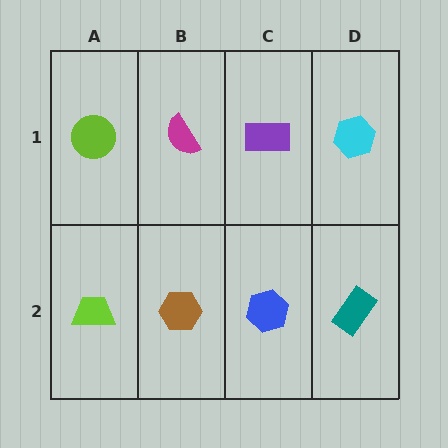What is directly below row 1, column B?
A brown hexagon.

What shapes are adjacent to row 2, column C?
A purple rectangle (row 1, column C), a brown hexagon (row 2, column B), a teal rectangle (row 2, column D).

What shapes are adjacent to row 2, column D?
A cyan hexagon (row 1, column D), a blue hexagon (row 2, column C).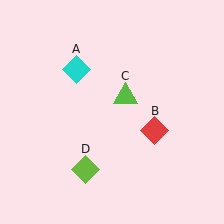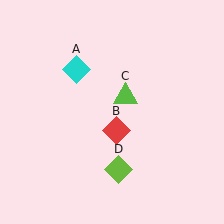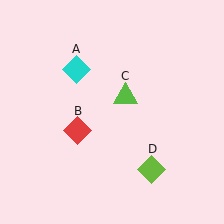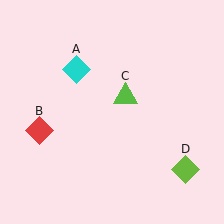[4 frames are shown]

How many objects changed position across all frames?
2 objects changed position: red diamond (object B), lime diamond (object D).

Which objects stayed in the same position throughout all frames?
Cyan diamond (object A) and lime triangle (object C) remained stationary.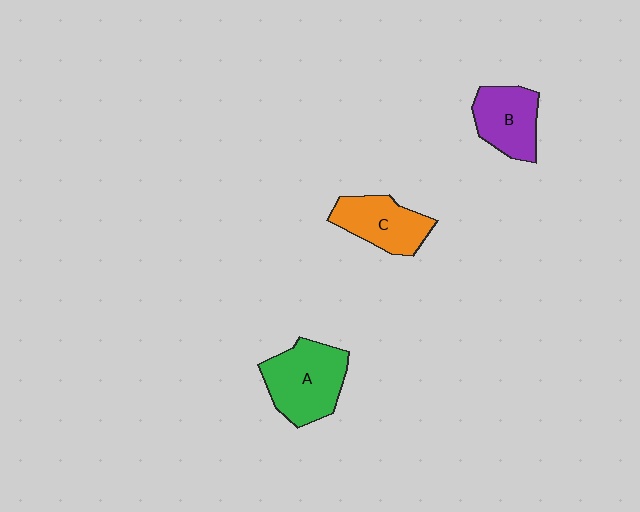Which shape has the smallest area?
Shape B (purple).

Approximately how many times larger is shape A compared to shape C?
Approximately 1.3 times.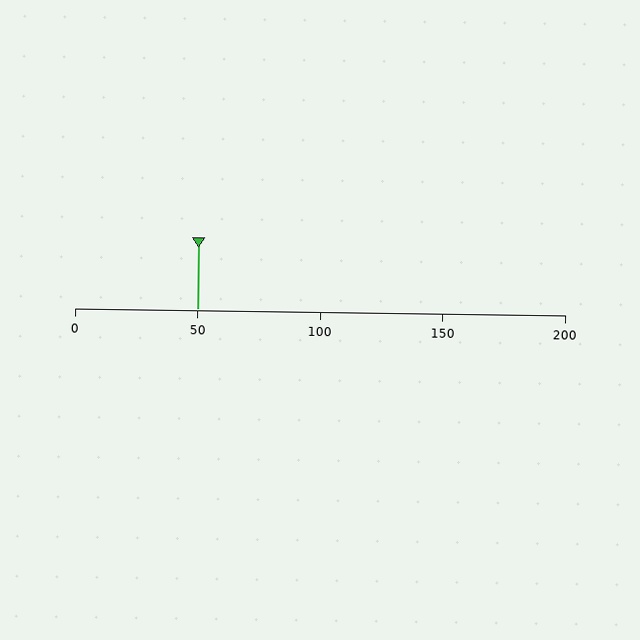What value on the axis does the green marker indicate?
The marker indicates approximately 50.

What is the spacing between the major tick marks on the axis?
The major ticks are spaced 50 apart.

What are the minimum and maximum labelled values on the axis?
The axis runs from 0 to 200.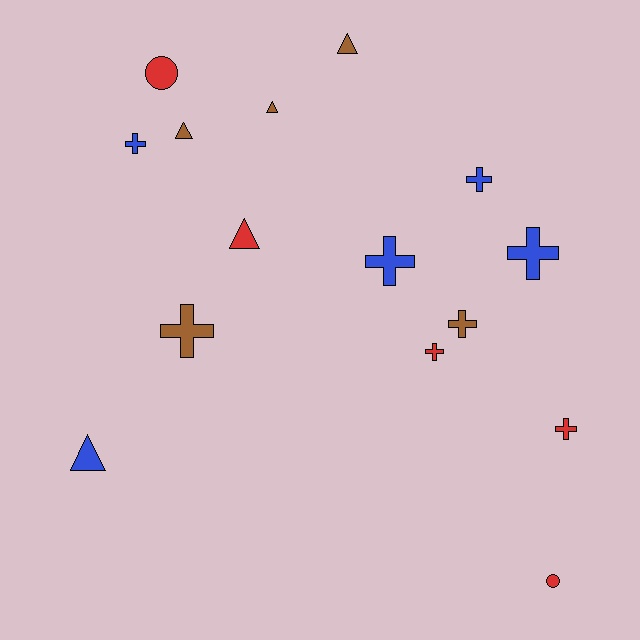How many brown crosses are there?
There are 2 brown crosses.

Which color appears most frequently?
Red, with 5 objects.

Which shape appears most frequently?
Cross, with 8 objects.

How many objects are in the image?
There are 15 objects.